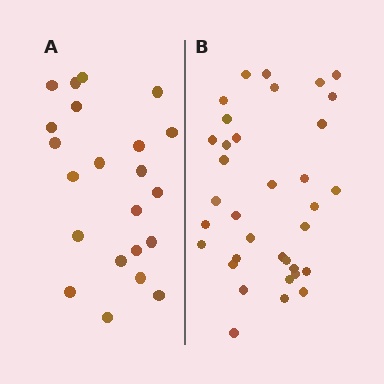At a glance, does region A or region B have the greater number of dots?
Region B (the right region) has more dots.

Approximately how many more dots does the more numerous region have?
Region B has approximately 15 more dots than region A.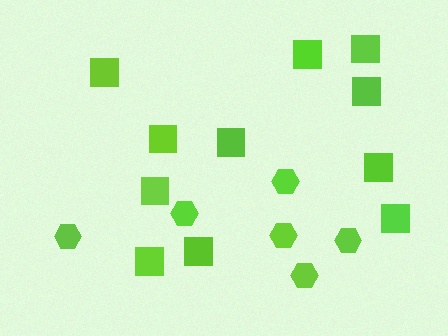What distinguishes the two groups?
There are 2 groups: one group of squares (11) and one group of hexagons (6).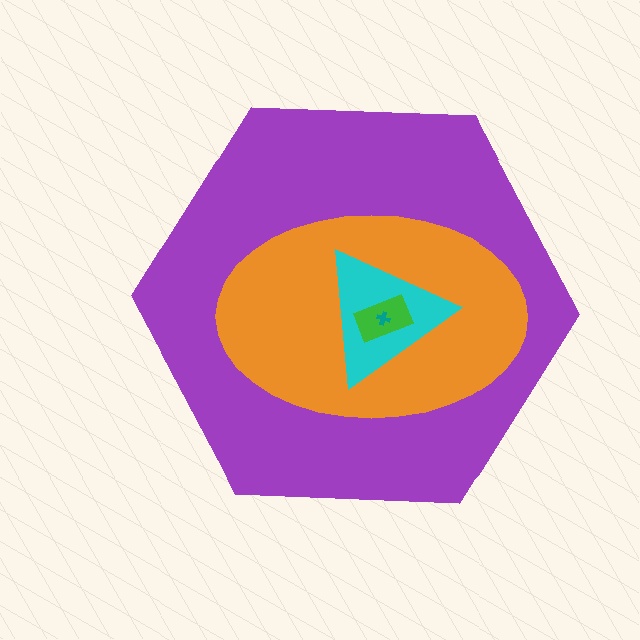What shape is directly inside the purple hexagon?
The orange ellipse.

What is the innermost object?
The teal cross.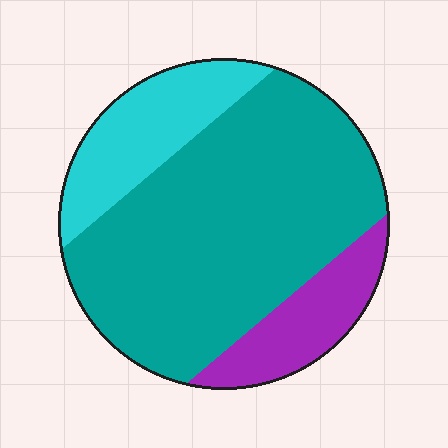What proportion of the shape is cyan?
Cyan covers around 20% of the shape.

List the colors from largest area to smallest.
From largest to smallest: teal, cyan, purple.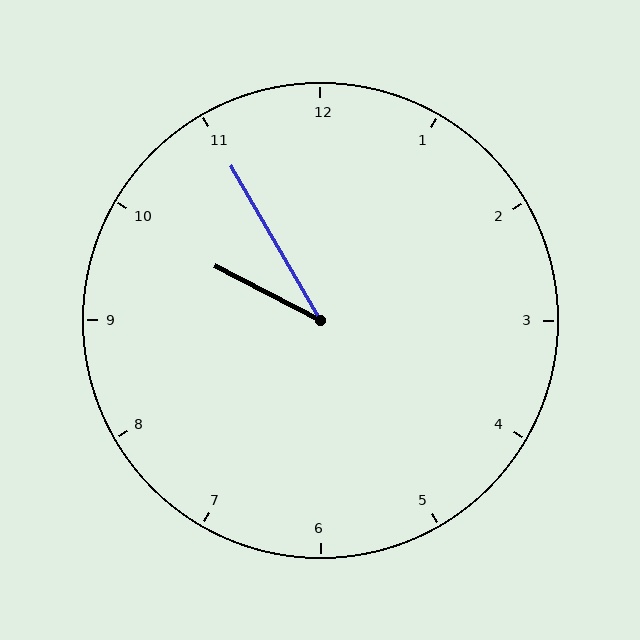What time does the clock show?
9:55.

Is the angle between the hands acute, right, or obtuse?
It is acute.